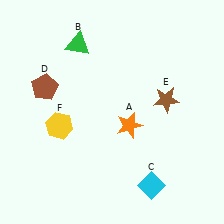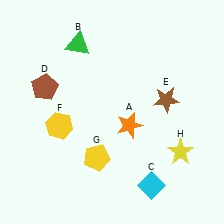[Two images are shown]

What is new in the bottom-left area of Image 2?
A yellow pentagon (G) was added in the bottom-left area of Image 2.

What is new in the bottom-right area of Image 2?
A yellow star (H) was added in the bottom-right area of Image 2.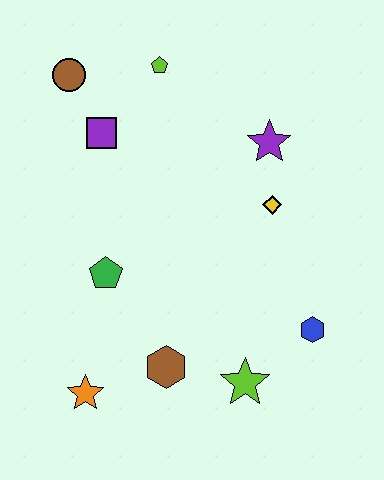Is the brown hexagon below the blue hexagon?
Yes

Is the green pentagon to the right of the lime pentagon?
No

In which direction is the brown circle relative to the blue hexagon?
The brown circle is above the blue hexagon.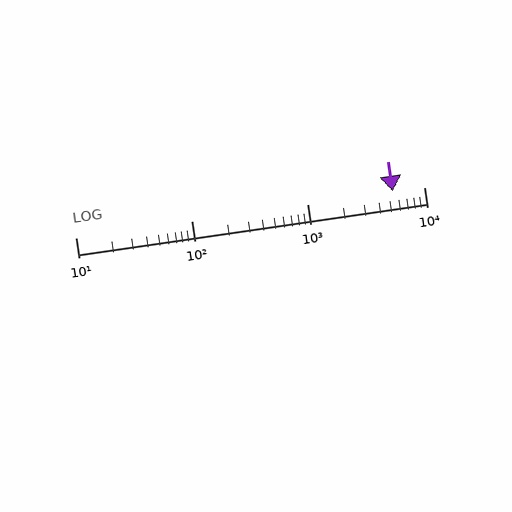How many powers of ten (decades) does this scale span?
The scale spans 3 decades, from 10 to 10000.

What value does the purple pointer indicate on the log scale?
The pointer indicates approximately 5400.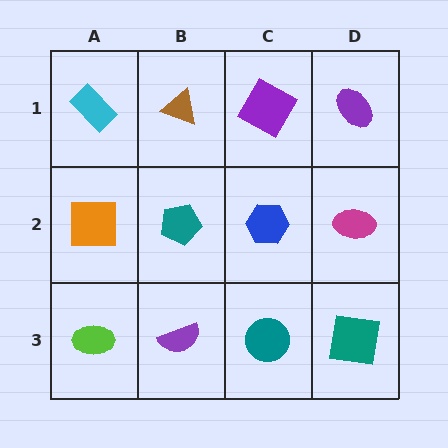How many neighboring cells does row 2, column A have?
3.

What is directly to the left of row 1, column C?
A brown triangle.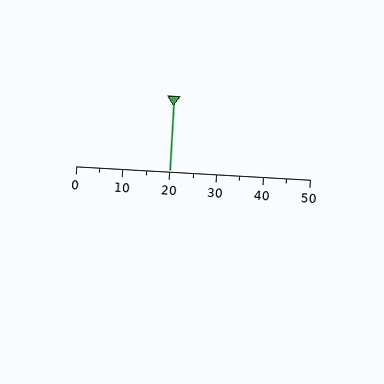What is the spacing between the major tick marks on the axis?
The major ticks are spaced 10 apart.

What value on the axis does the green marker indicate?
The marker indicates approximately 20.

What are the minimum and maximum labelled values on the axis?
The axis runs from 0 to 50.